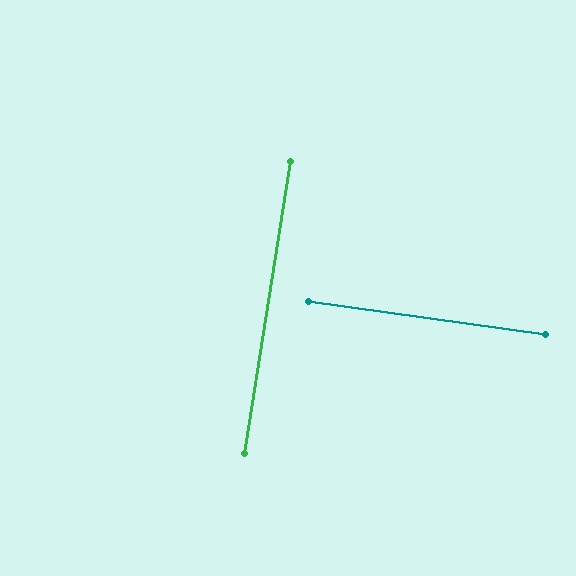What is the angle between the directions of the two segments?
Approximately 89 degrees.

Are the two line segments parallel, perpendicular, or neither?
Perpendicular — they meet at approximately 89°.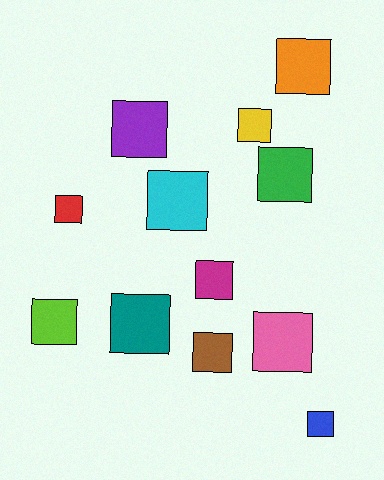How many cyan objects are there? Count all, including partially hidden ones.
There is 1 cyan object.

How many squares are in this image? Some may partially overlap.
There are 12 squares.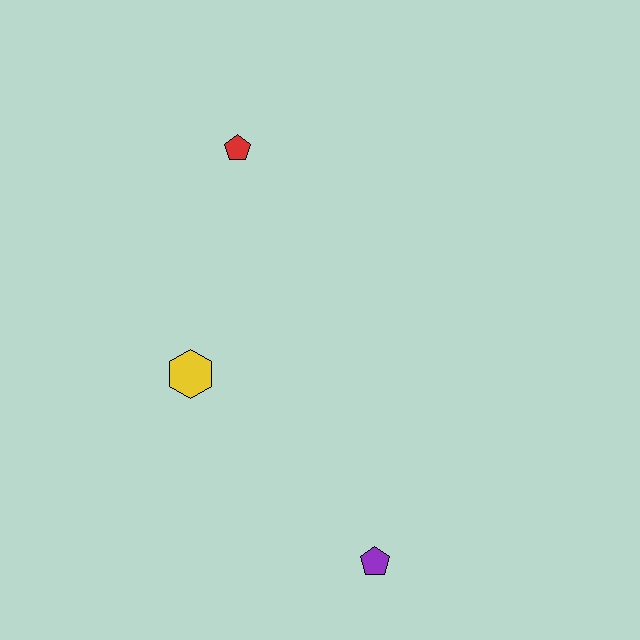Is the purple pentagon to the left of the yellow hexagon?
No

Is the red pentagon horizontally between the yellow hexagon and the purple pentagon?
Yes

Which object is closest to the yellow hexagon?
The red pentagon is closest to the yellow hexagon.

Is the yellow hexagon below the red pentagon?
Yes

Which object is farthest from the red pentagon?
The purple pentagon is farthest from the red pentagon.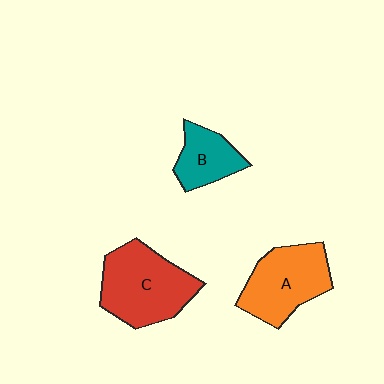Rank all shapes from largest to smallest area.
From largest to smallest: C (red), A (orange), B (teal).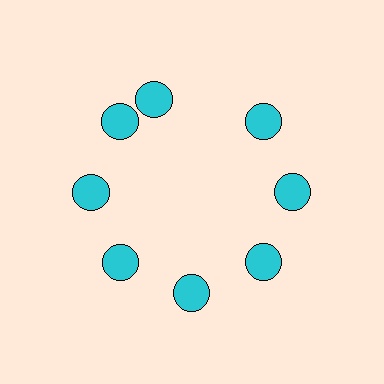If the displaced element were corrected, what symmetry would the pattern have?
It would have 8-fold rotational symmetry — the pattern would map onto itself every 45 degrees.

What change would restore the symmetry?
The symmetry would be restored by rotating it back into even spacing with its neighbors so that all 8 circles sit at equal angles and equal distance from the center.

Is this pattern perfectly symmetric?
No. The 8 cyan circles are arranged in a ring, but one element near the 12 o'clock position is rotated out of alignment along the ring, breaking the 8-fold rotational symmetry.